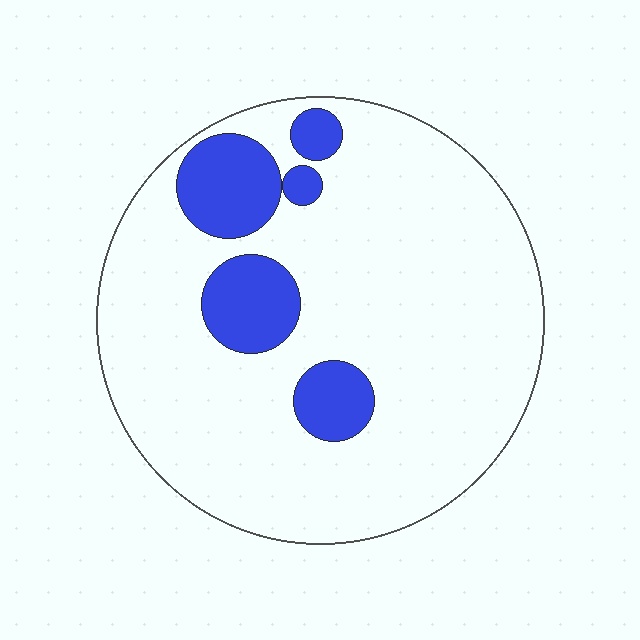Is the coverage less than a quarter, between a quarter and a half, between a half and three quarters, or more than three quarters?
Less than a quarter.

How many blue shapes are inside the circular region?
5.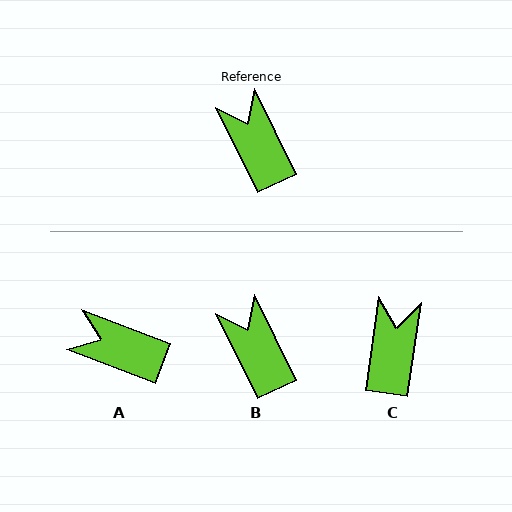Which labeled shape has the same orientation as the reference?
B.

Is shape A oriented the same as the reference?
No, it is off by about 43 degrees.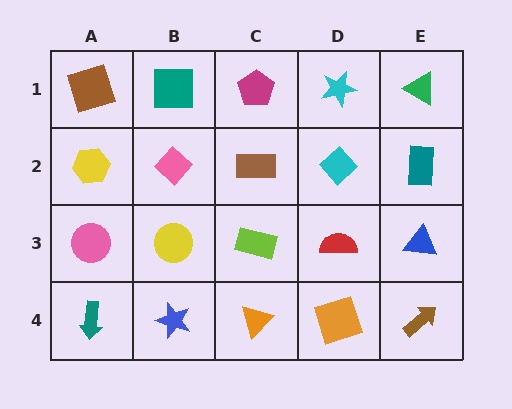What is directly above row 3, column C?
A brown rectangle.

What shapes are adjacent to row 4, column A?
A pink circle (row 3, column A), a blue star (row 4, column B).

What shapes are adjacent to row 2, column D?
A cyan star (row 1, column D), a red semicircle (row 3, column D), a brown rectangle (row 2, column C), a teal rectangle (row 2, column E).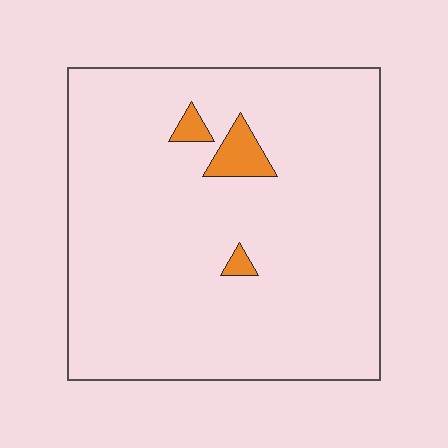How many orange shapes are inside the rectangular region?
3.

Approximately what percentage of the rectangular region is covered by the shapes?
Approximately 5%.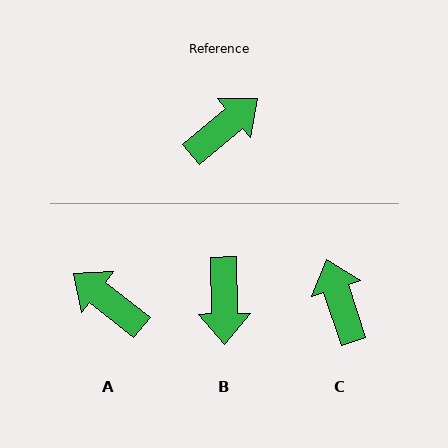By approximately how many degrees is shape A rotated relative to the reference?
Approximately 101 degrees counter-clockwise.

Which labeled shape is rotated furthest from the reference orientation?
B, about 129 degrees away.